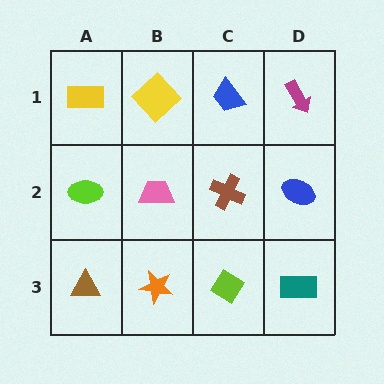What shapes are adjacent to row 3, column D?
A blue ellipse (row 2, column D), a lime diamond (row 3, column C).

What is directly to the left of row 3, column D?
A lime diamond.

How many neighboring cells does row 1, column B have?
3.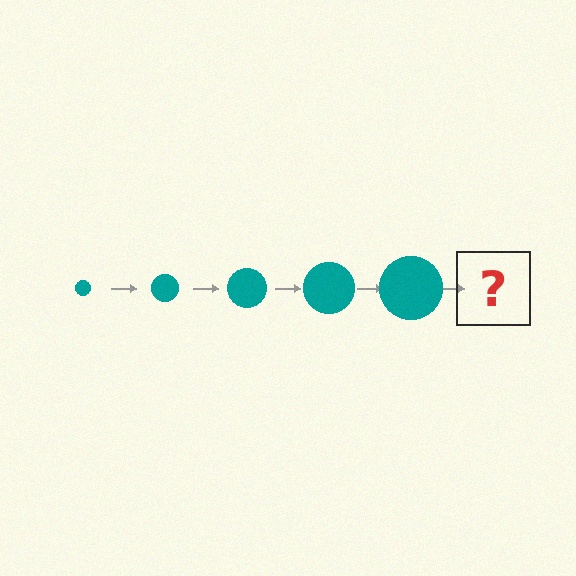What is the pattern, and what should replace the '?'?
The pattern is that the circle gets progressively larger each step. The '?' should be a teal circle, larger than the previous one.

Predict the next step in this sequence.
The next step is a teal circle, larger than the previous one.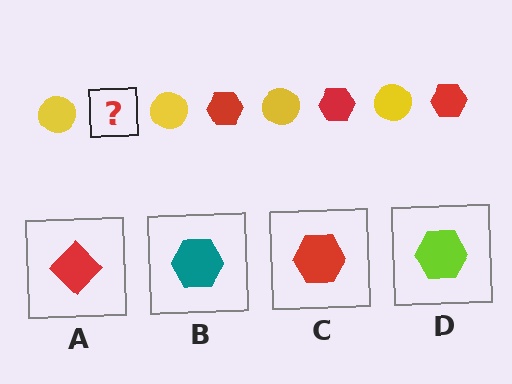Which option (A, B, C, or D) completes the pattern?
C.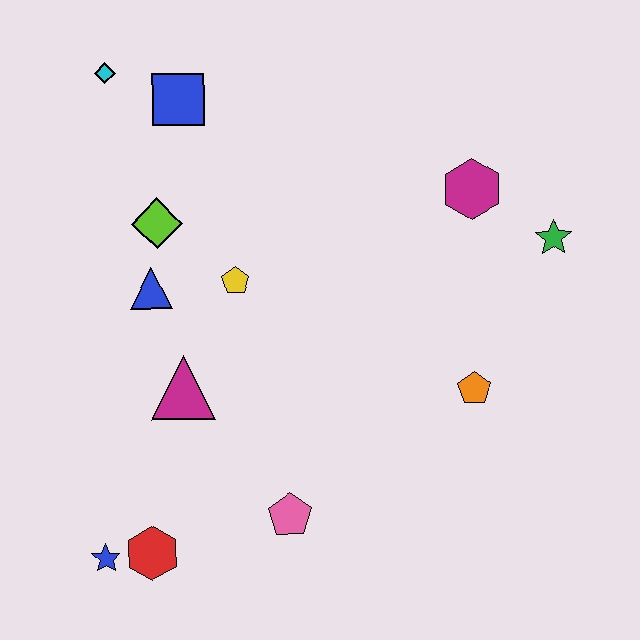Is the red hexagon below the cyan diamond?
Yes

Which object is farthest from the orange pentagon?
The cyan diamond is farthest from the orange pentagon.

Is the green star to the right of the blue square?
Yes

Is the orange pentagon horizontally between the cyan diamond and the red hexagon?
No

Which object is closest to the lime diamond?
The blue triangle is closest to the lime diamond.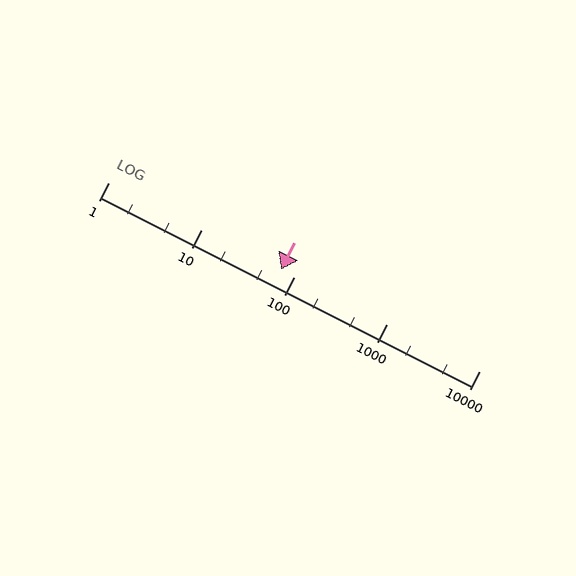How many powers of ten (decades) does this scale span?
The scale spans 4 decades, from 1 to 10000.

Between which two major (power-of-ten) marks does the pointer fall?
The pointer is between 10 and 100.